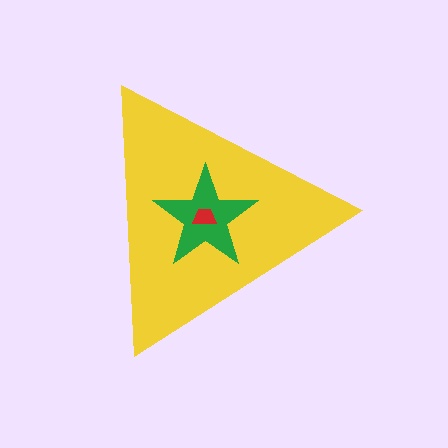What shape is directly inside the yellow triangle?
The green star.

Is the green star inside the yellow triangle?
Yes.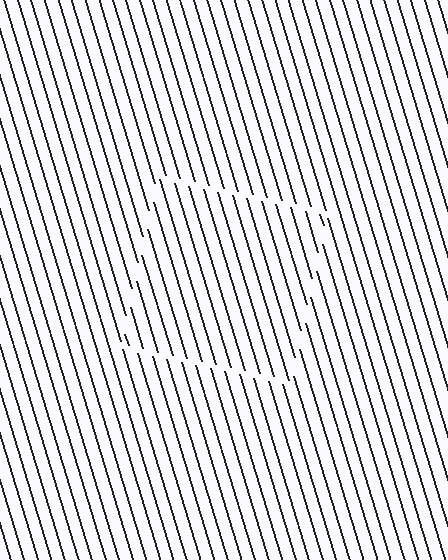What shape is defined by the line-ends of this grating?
An illusory square. The interior of the shape contains the same grating, shifted by half a period — the contour is defined by the phase discontinuity where line-ends from the inner and outer gratings abut.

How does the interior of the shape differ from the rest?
The interior of the shape contains the same grating, shifted by half a period — the contour is defined by the phase discontinuity where line-ends from the inner and outer gratings abut.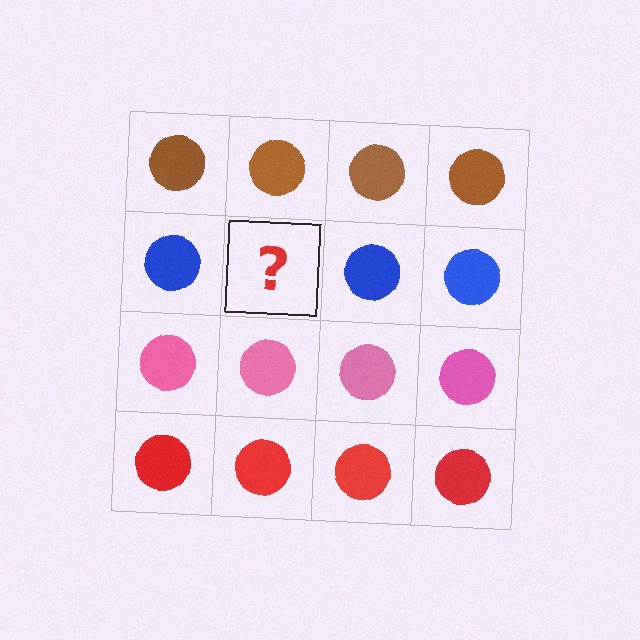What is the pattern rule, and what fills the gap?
The rule is that each row has a consistent color. The gap should be filled with a blue circle.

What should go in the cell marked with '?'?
The missing cell should contain a blue circle.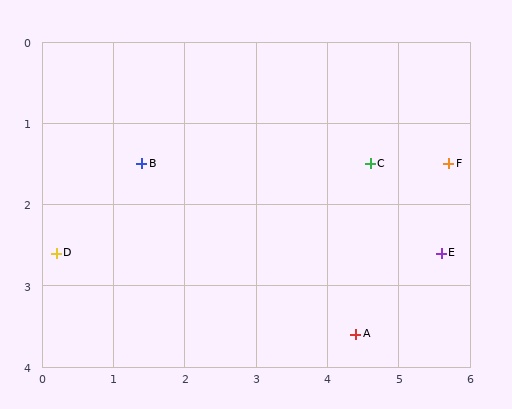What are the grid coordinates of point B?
Point B is at approximately (1.4, 1.5).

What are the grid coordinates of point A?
Point A is at approximately (4.4, 3.6).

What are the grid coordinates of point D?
Point D is at approximately (0.2, 2.6).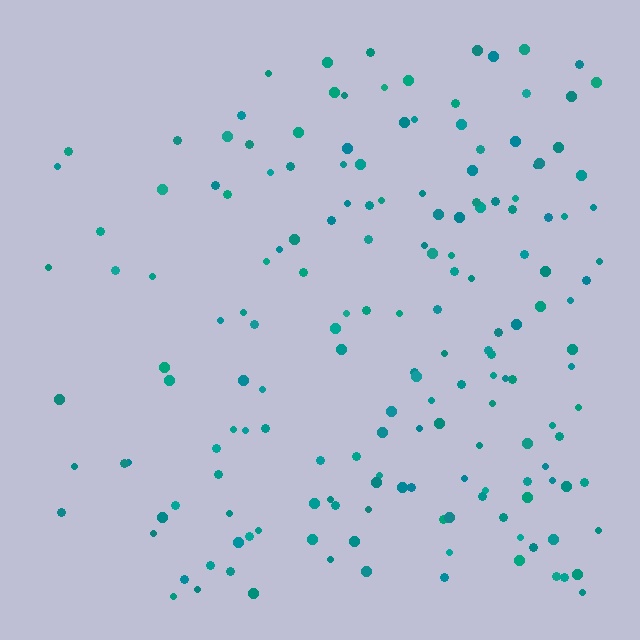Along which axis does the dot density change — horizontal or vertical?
Horizontal.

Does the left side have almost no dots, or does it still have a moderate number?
Still a moderate number, just noticeably fewer than the right.